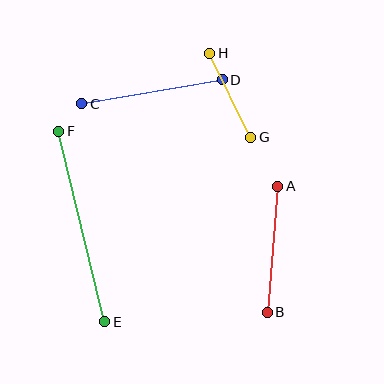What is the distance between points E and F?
The distance is approximately 196 pixels.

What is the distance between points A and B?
The distance is approximately 126 pixels.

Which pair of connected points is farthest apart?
Points E and F are farthest apart.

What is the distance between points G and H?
The distance is approximately 93 pixels.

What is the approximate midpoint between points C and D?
The midpoint is at approximately (152, 92) pixels.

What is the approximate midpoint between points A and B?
The midpoint is at approximately (273, 249) pixels.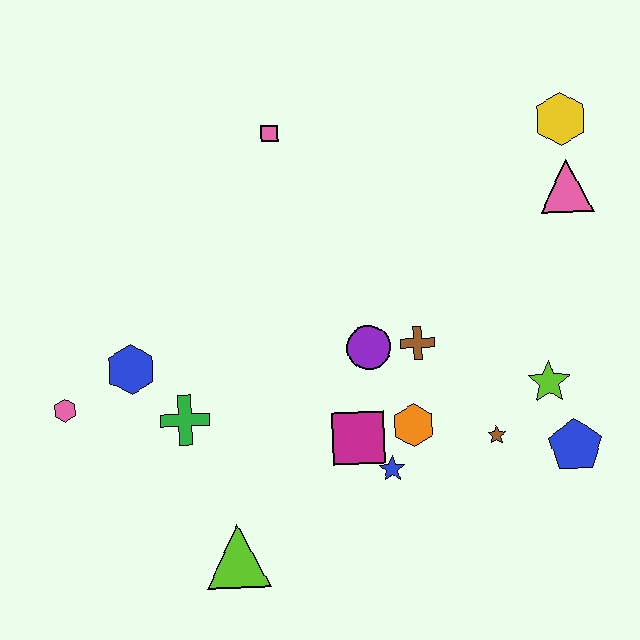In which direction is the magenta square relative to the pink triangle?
The magenta square is below the pink triangle.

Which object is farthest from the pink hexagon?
The yellow hexagon is farthest from the pink hexagon.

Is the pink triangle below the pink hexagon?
No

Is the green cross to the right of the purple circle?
No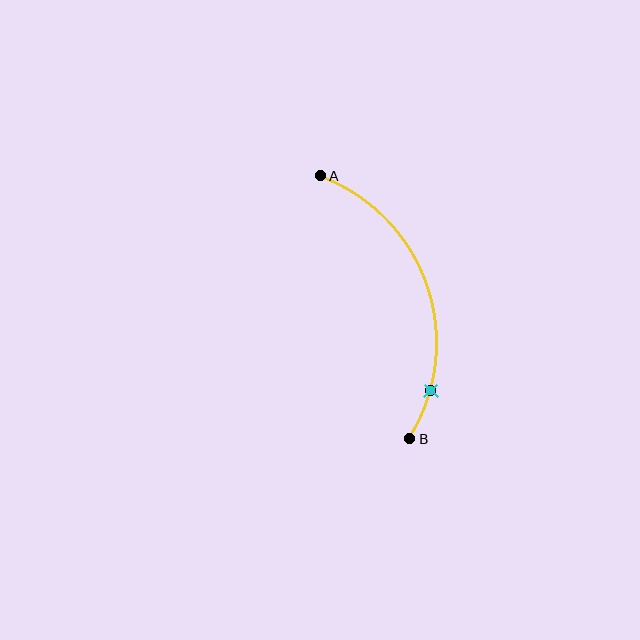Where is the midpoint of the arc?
The arc midpoint is the point on the curve farthest from the straight line joining A and B. It sits to the right of that line.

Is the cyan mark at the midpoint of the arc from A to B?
No. The cyan mark lies on the arc but is closer to endpoint B. The arc midpoint would be at the point on the curve equidistant along the arc from both A and B.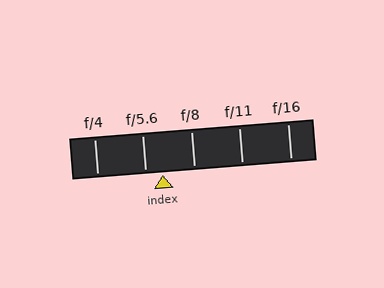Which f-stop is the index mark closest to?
The index mark is closest to f/5.6.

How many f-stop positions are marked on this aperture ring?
There are 5 f-stop positions marked.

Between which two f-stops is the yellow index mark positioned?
The index mark is between f/5.6 and f/8.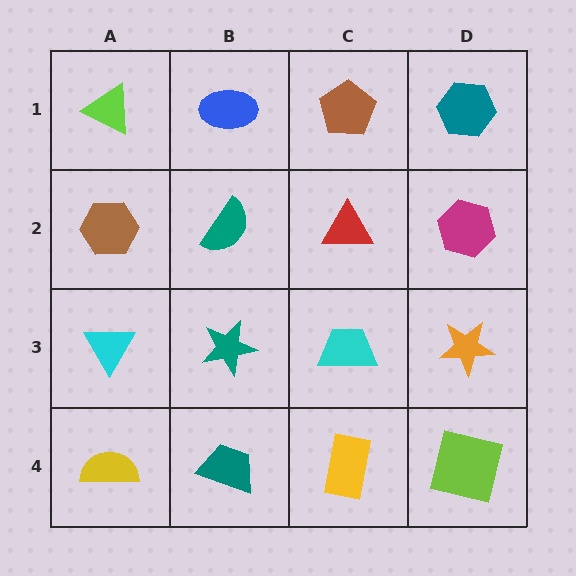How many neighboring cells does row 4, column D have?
2.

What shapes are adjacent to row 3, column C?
A red triangle (row 2, column C), a yellow rectangle (row 4, column C), a teal star (row 3, column B), an orange star (row 3, column D).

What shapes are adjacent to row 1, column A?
A brown hexagon (row 2, column A), a blue ellipse (row 1, column B).